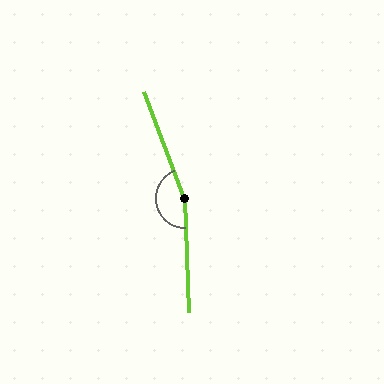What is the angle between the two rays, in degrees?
Approximately 161 degrees.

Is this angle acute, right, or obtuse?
It is obtuse.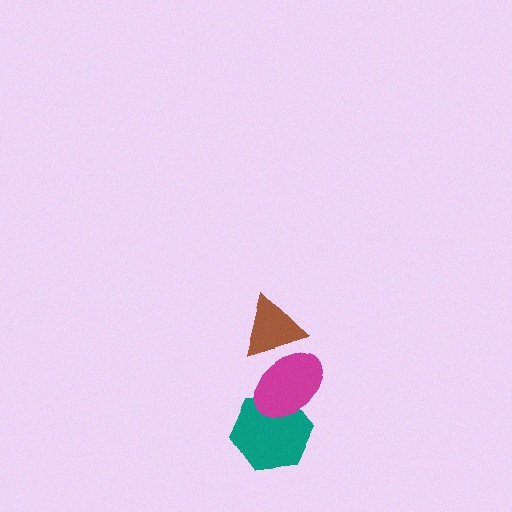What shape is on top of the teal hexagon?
The magenta ellipse is on top of the teal hexagon.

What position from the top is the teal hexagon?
The teal hexagon is 3rd from the top.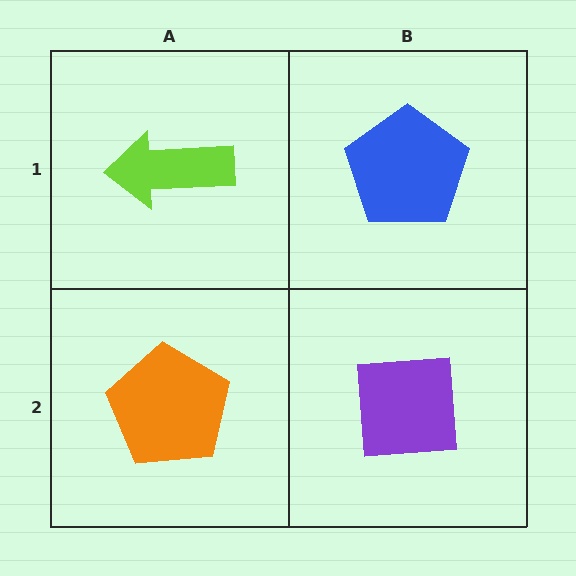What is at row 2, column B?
A purple square.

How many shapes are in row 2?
2 shapes.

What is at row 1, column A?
A lime arrow.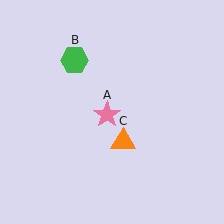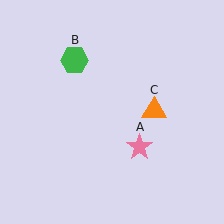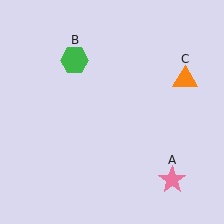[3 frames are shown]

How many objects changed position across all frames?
2 objects changed position: pink star (object A), orange triangle (object C).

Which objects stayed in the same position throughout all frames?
Green hexagon (object B) remained stationary.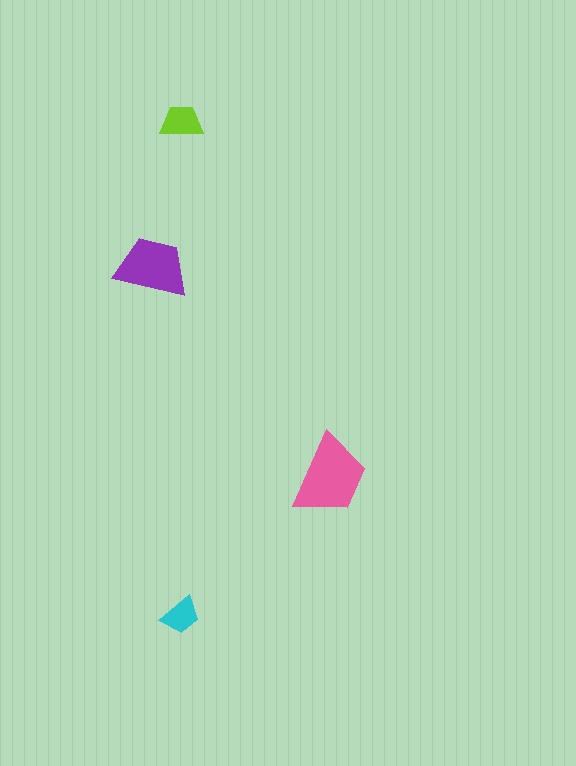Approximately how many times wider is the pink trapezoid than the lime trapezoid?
About 2 times wider.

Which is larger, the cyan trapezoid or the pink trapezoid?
The pink one.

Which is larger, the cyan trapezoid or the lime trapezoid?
The lime one.